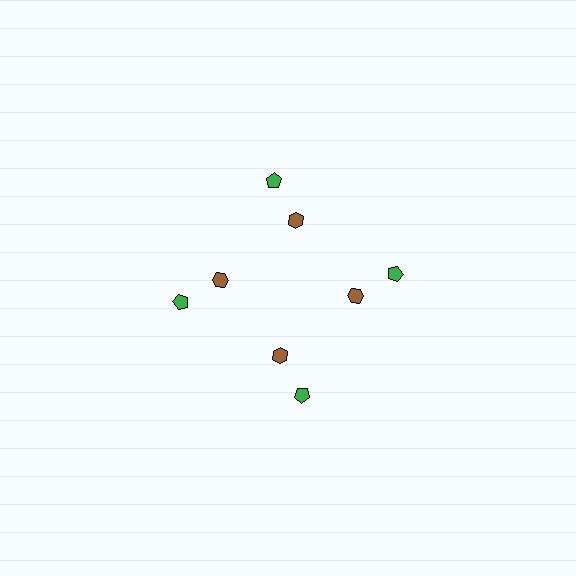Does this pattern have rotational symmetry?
Yes, this pattern has 4-fold rotational symmetry. It looks the same after rotating 90 degrees around the center.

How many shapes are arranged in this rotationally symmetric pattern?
There are 8 shapes, arranged in 4 groups of 2.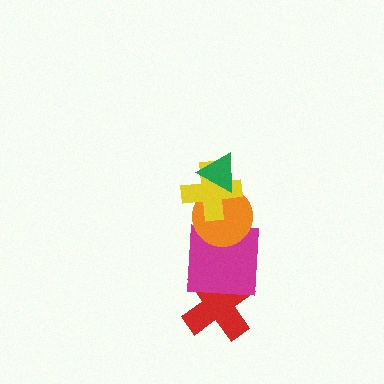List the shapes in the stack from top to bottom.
From top to bottom: the green triangle, the yellow cross, the orange circle, the magenta square, the red cross.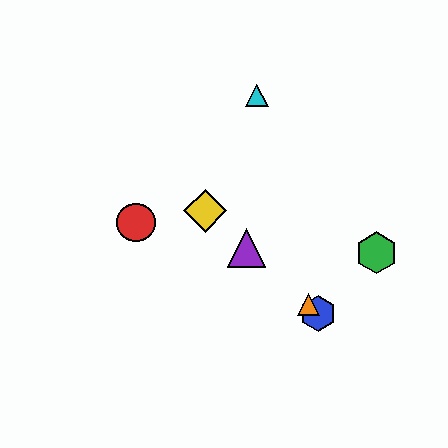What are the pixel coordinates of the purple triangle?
The purple triangle is at (246, 248).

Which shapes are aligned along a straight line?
The blue hexagon, the yellow diamond, the purple triangle, the orange triangle are aligned along a straight line.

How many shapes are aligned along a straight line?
4 shapes (the blue hexagon, the yellow diamond, the purple triangle, the orange triangle) are aligned along a straight line.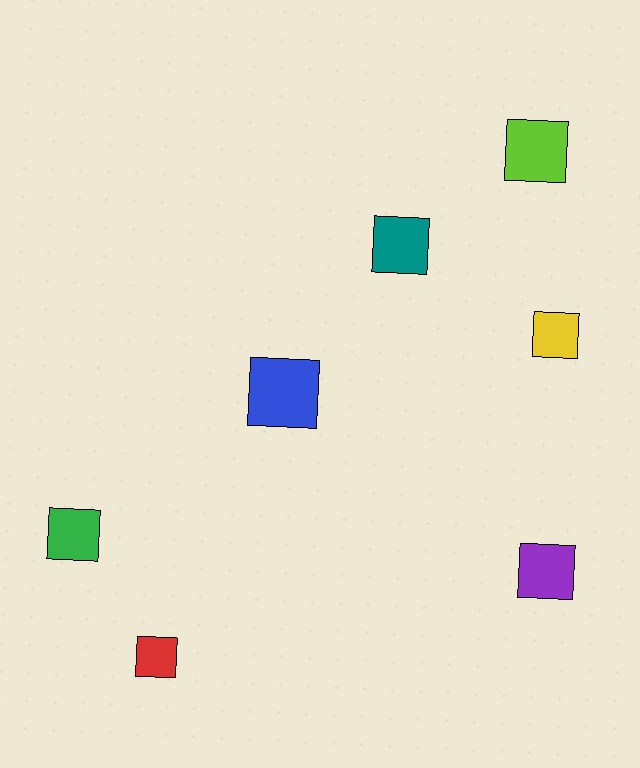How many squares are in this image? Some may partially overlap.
There are 7 squares.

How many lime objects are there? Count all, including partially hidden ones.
There is 1 lime object.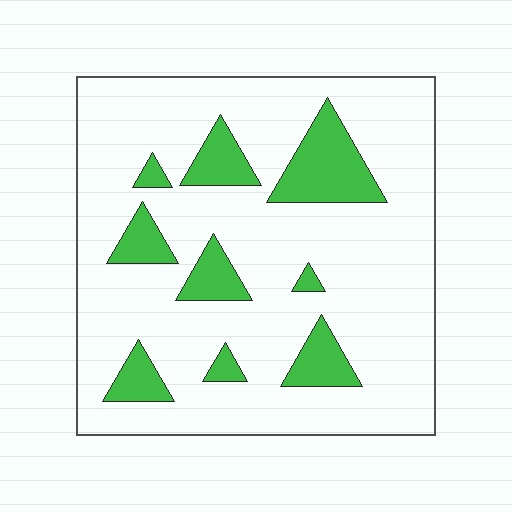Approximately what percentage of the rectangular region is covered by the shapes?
Approximately 15%.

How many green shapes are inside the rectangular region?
9.